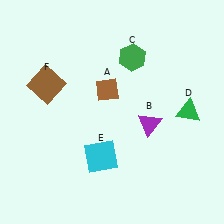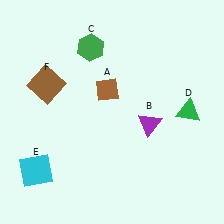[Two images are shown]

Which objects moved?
The objects that moved are: the green hexagon (C), the cyan square (E).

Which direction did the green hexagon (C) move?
The green hexagon (C) moved left.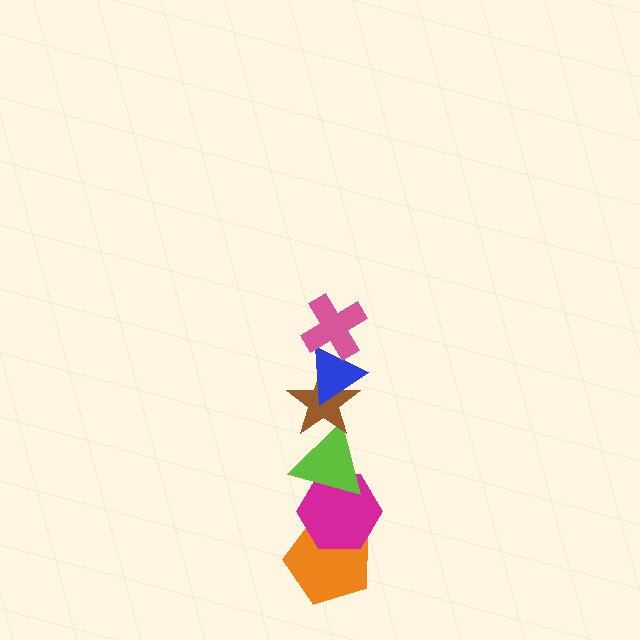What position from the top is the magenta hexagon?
The magenta hexagon is 5th from the top.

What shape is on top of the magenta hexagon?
The lime triangle is on top of the magenta hexagon.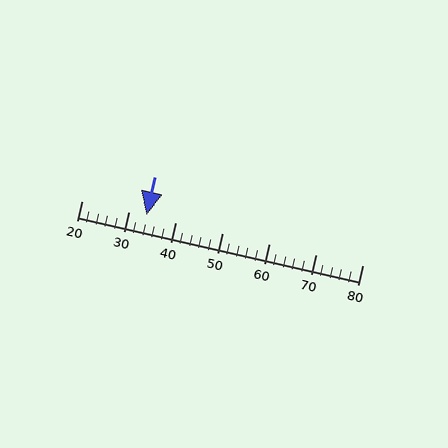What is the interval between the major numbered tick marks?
The major tick marks are spaced 10 units apart.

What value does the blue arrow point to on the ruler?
The blue arrow points to approximately 34.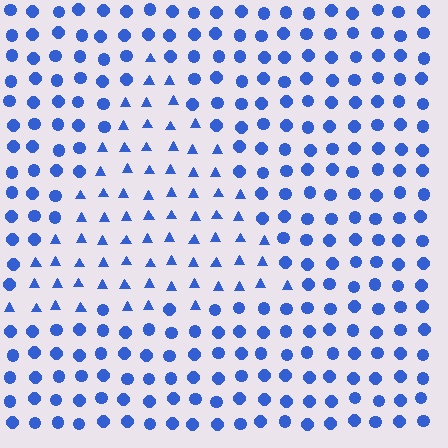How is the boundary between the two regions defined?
The boundary is defined by a change in element shape: triangles inside vs. circles outside. All elements share the same color and spacing.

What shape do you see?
I see a triangle.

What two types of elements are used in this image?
The image uses triangles inside the triangle region and circles outside it.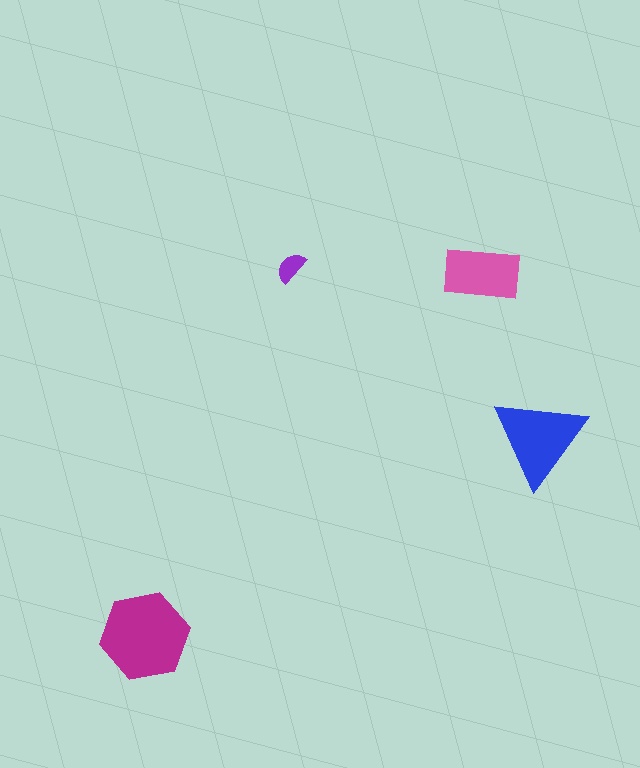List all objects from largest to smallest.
The magenta hexagon, the blue triangle, the pink rectangle, the purple semicircle.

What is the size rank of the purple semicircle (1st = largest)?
4th.